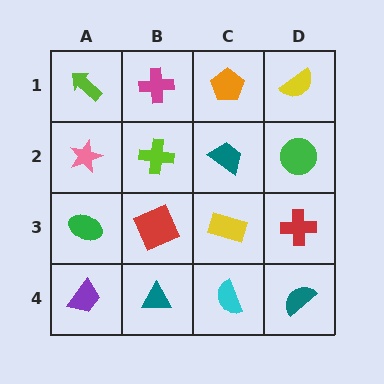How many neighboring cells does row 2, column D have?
3.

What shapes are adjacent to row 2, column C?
An orange pentagon (row 1, column C), a yellow rectangle (row 3, column C), a lime cross (row 2, column B), a green circle (row 2, column D).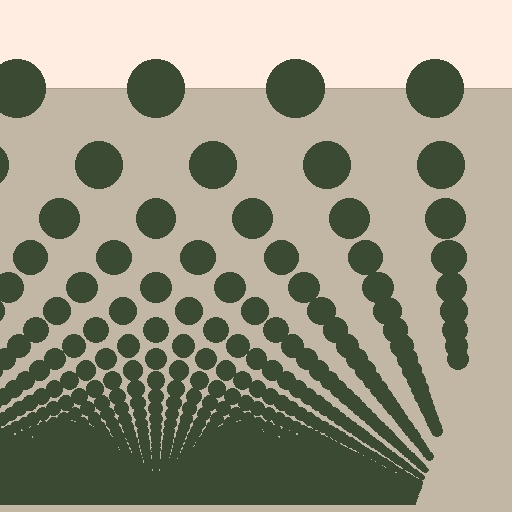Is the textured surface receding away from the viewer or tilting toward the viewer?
The surface appears to tilt toward the viewer. Texture elements get larger and sparser toward the top.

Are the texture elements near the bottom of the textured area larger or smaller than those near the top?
Smaller. The gradient is inverted — elements near the bottom are smaller and denser.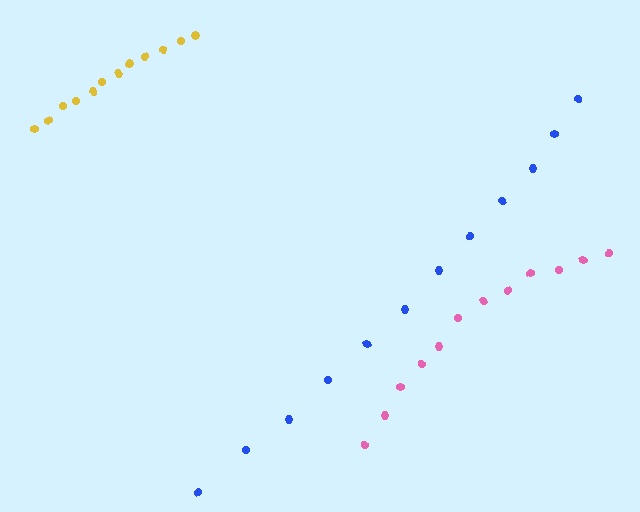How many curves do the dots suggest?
There are 3 distinct paths.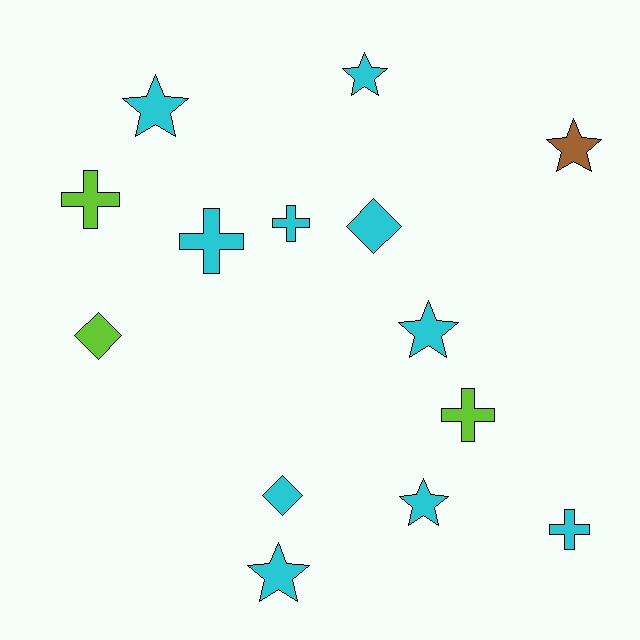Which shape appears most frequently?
Star, with 6 objects.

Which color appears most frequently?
Cyan, with 10 objects.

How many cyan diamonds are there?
There are 2 cyan diamonds.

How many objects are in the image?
There are 14 objects.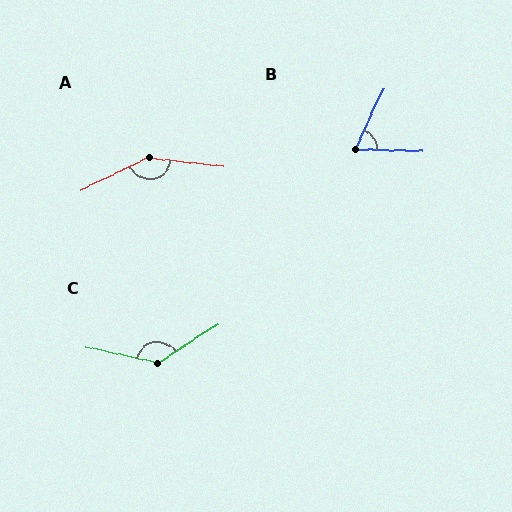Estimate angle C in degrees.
Approximately 134 degrees.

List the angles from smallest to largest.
B (67°), C (134°), A (147°).